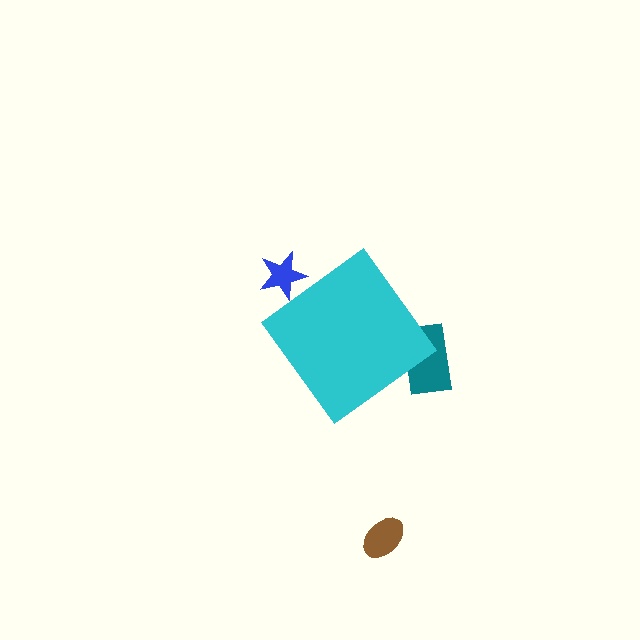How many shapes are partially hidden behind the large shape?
2 shapes are partially hidden.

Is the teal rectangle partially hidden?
Yes, the teal rectangle is partially hidden behind the cyan diamond.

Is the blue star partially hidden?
Yes, the blue star is partially hidden behind the cyan diamond.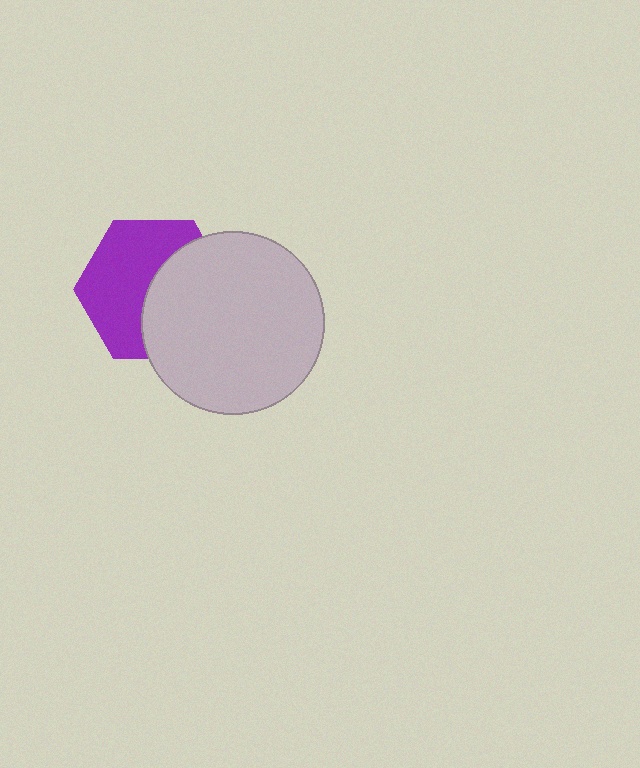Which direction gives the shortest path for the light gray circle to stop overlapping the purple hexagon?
Moving right gives the shortest separation.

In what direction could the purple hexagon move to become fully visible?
The purple hexagon could move left. That would shift it out from behind the light gray circle entirely.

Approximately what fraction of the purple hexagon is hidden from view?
Roughly 45% of the purple hexagon is hidden behind the light gray circle.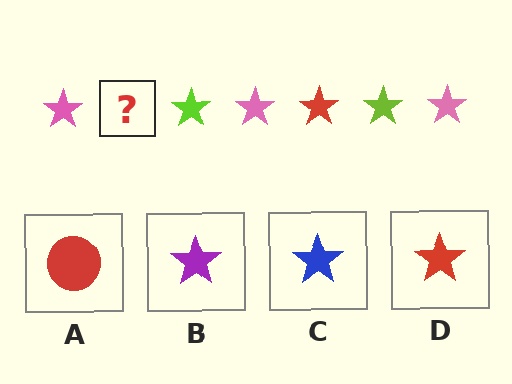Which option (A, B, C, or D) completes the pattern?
D.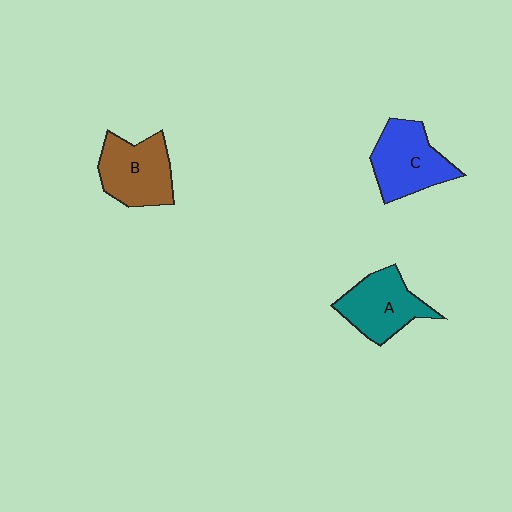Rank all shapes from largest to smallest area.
From largest to smallest: C (blue), B (brown), A (teal).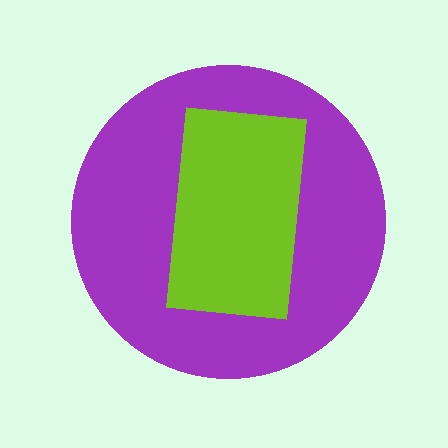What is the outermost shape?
The purple circle.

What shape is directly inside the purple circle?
The lime rectangle.